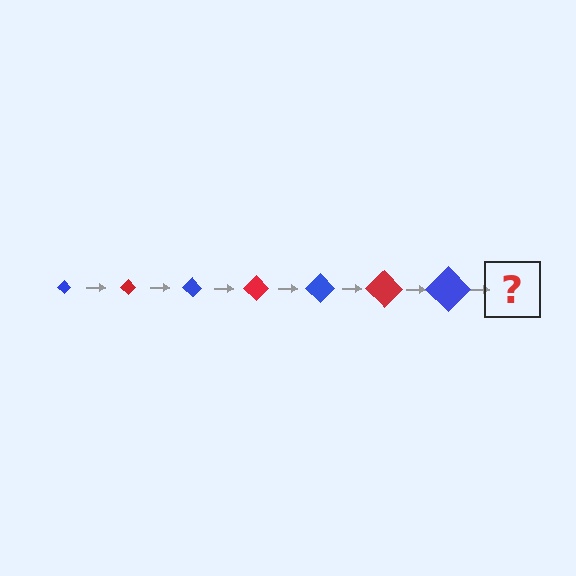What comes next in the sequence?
The next element should be a red diamond, larger than the previous one.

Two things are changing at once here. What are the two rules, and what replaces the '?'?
The two rules are that the diamond grows larger each step and the color cycles through blue and red. The '?' should be a red diamond, larger than the previous one.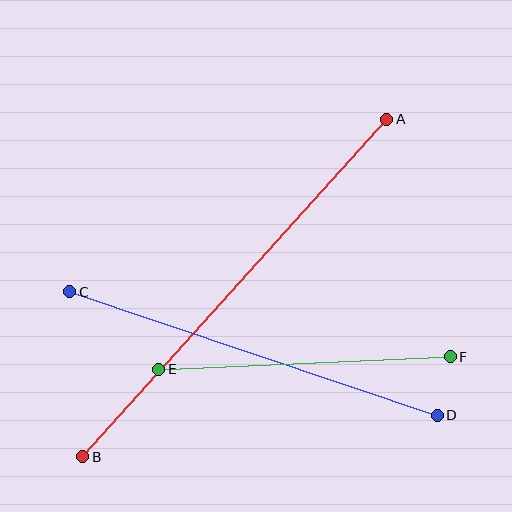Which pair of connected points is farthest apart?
Points A and B are farthest apart.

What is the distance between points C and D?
The distance is approximately 388 pixels.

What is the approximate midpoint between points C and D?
The midpoint is at approximately (253, 354) pixels.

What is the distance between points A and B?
The distance is approximately 454 pixels.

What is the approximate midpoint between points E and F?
The midpoint is at approximately (305, 363) pixels.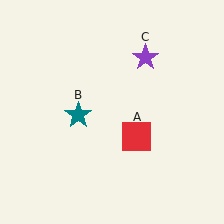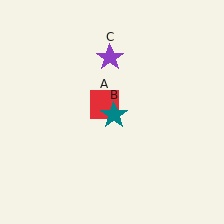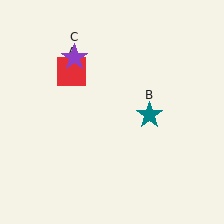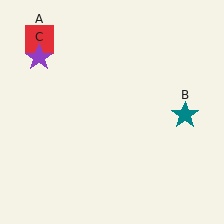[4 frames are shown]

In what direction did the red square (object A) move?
The red square (object A) moved up and to the left.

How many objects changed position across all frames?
3 objects changed position: red square (object A), teal star (object B), purple star (object C).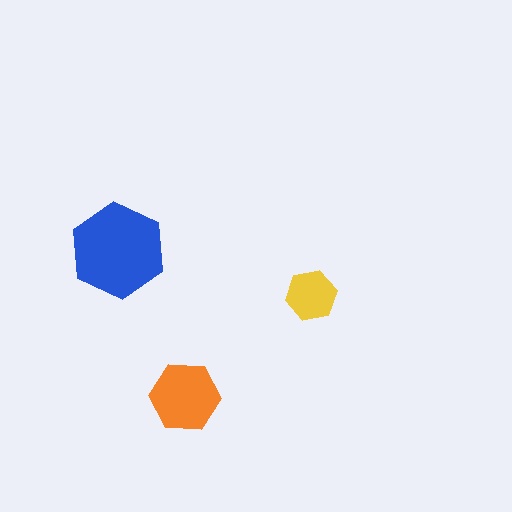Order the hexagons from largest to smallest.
the blue one, the orange one, the yellow one.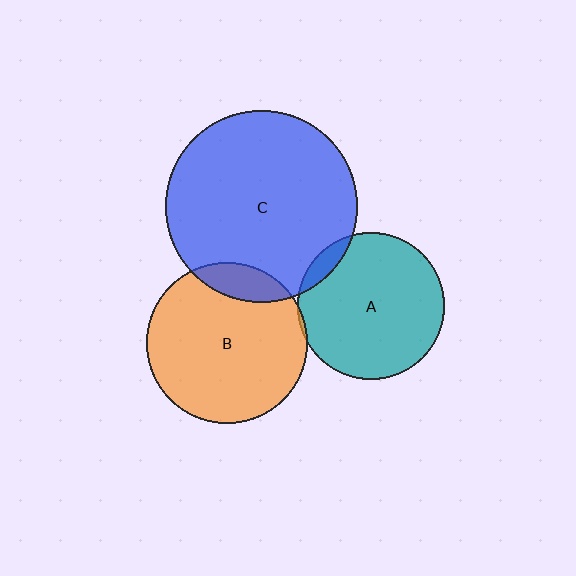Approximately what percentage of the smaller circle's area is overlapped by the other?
Approximately 5%.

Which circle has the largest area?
Circle C (blue).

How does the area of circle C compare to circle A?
Approximately 1.7 times.